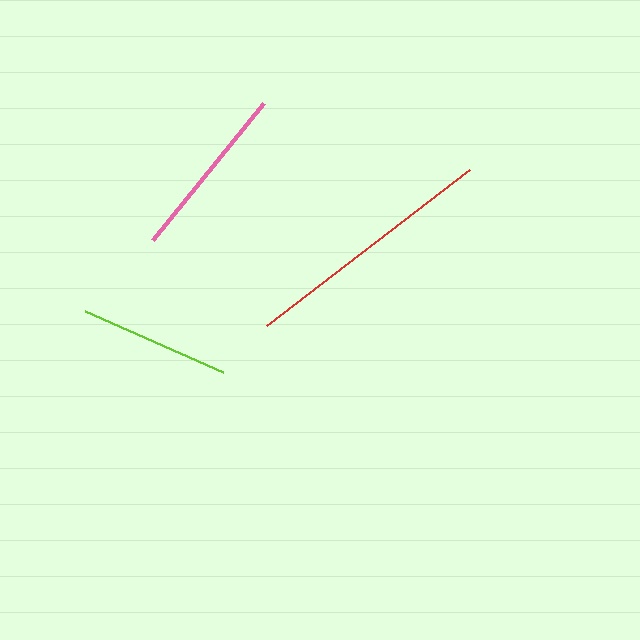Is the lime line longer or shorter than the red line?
The red line is longer than the lime line.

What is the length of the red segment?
The red segment is approximately 257 pixels long.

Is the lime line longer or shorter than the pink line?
The pink line is longer than the lime line.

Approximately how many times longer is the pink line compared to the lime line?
The pink line is approximately 1.2 times the length of the lime line.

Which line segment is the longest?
The red line is the longest at approximately 257 pixels.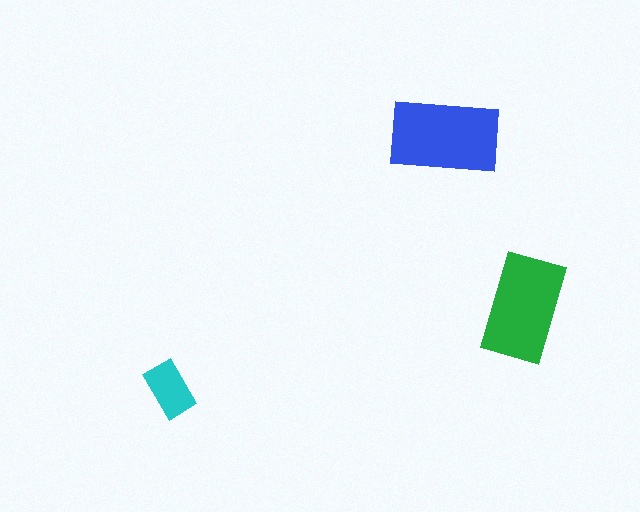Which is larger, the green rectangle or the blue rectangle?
The blue one.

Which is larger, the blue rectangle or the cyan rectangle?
The blue one.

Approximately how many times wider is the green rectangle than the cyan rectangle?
About 2 times wider.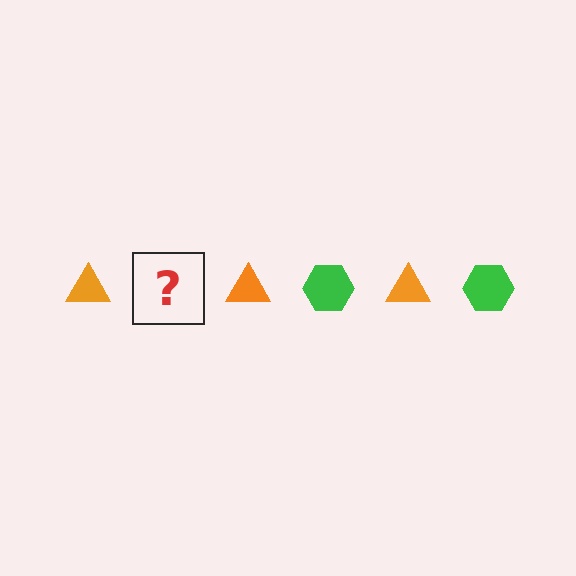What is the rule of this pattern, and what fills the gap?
The rule is that the pattern alternates between orange triangle and green hexagon. The gap should be filled with a green hexagon.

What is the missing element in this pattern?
The missing element is a green hexagon.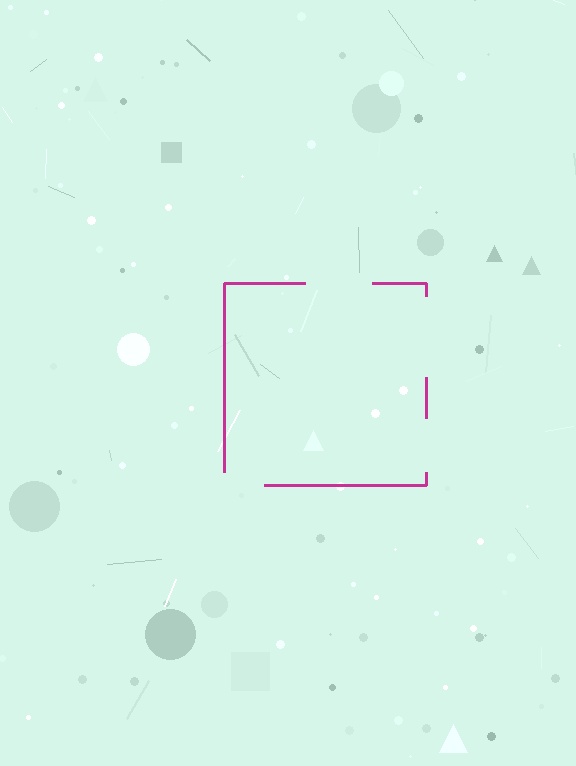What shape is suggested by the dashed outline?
The dashed outline suggests a square.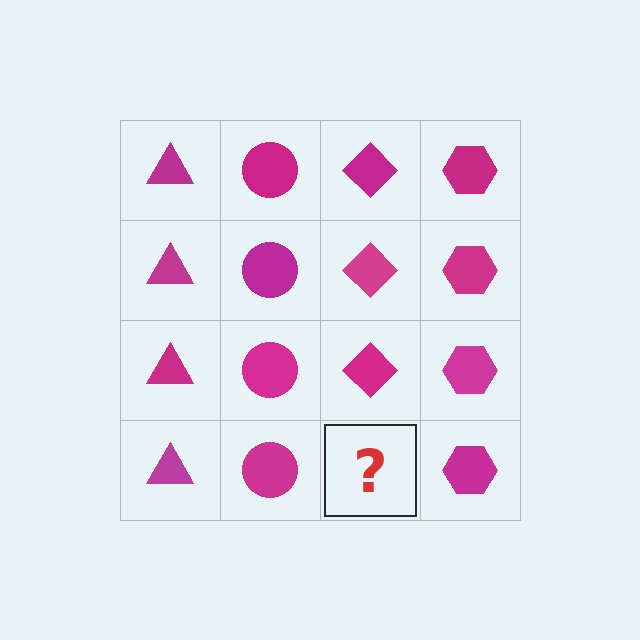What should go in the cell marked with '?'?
The missing cell should contain a magenta diamond.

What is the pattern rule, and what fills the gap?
The rule is that each column has a consistent shape. The gap should be filled with a magenta diamond.